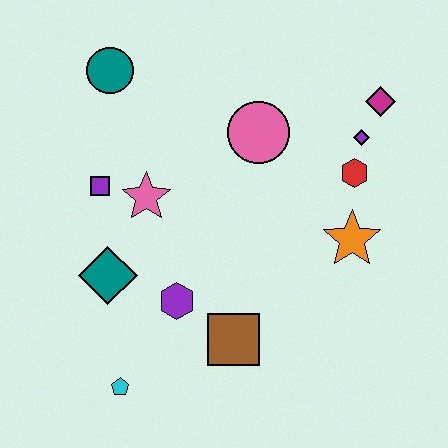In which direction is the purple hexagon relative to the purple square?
The purple hexagon is below the purple square.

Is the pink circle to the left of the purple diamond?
Yes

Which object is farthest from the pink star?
The magenta diamond is farthest from the pink star.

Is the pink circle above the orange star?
Yes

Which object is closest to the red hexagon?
The purple diamond is closest to the red hexagon.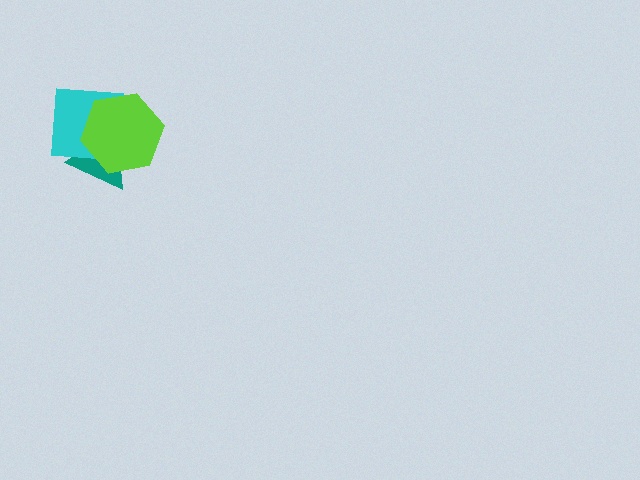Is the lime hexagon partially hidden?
No, no other shape covers it.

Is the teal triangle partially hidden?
Yes, it is partially covered by another shape.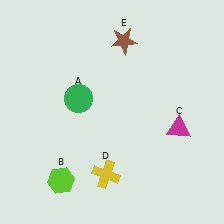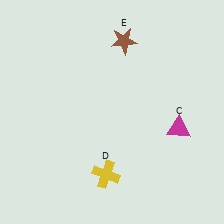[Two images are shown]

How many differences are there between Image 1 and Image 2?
There are 2 differences between the two images.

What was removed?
The lime hexagon (B), the green circle (A) were removed in Image 2.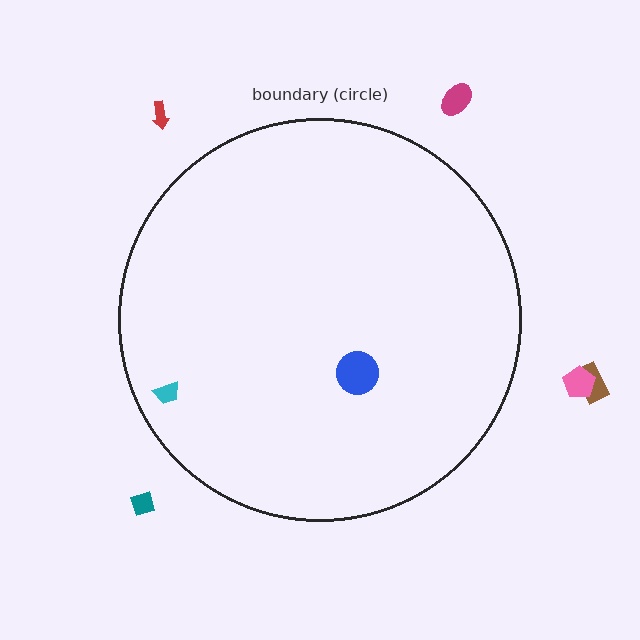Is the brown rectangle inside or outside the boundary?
Outside.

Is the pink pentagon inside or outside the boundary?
Outside.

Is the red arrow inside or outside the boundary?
Outside.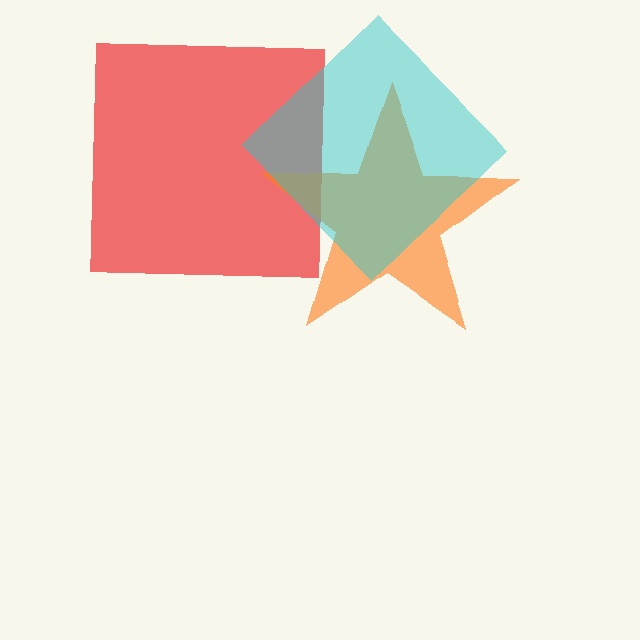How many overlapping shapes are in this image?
There are 3 overlapping shapes in the image.